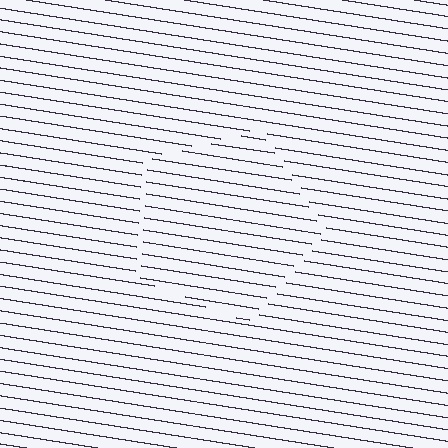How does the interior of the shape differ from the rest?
The interior of the shape contains the same grating, shifted by half a period — the contour is defined by the phase discontinuity where line-ends from the inner and outer gratings abut.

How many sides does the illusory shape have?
5 sides — the line-ends trace a pentagon.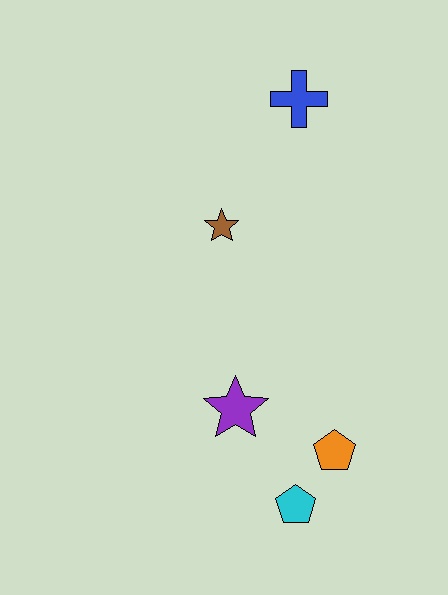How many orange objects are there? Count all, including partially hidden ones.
There is 1 orange object.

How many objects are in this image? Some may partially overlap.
There are 5 objects.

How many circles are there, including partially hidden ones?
There are no circles.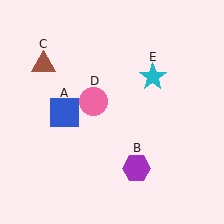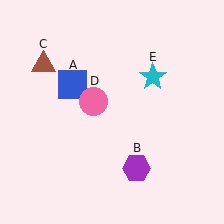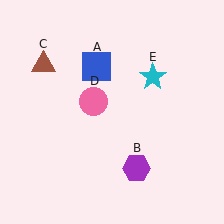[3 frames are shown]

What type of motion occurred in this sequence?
The blue square (object A) rotated clockwise around the center of the scene.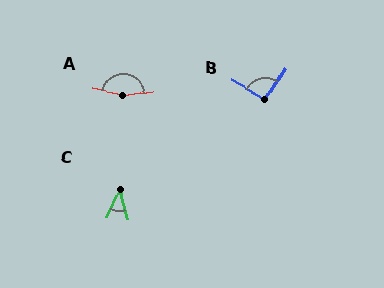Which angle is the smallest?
C, at approximately 39 degrees.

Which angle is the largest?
A, at approximately 161 degrees.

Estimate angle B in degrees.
Approximately 95 degrees.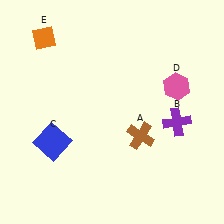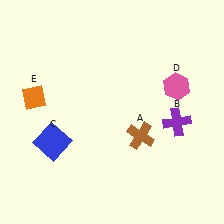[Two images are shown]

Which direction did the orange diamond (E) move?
The orange diamond (E) moved down.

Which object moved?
The orange diamond (E) moved down.